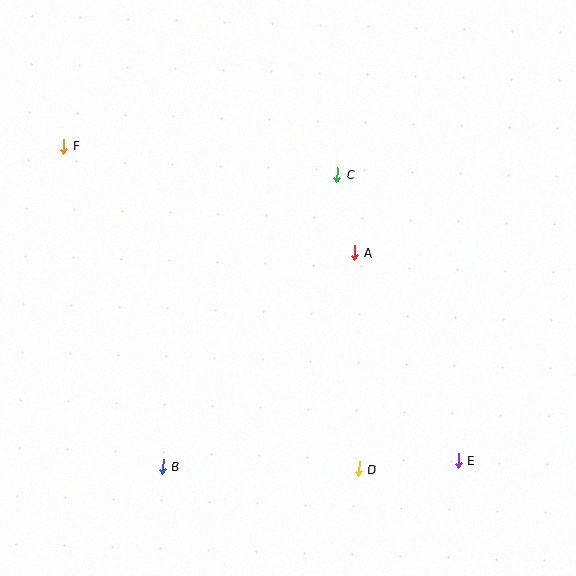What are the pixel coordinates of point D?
Point D is at (359, 469).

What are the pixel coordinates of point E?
Point E is at (458, 461).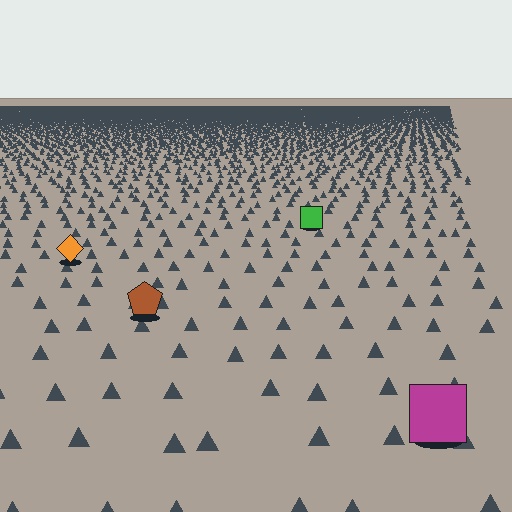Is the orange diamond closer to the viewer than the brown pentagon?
No. The brown pentagon is closer — you can tell from the texture gradient: the ground texture is coarser near it.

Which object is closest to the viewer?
The magenta square is closest. The texture marks near it are larger and more spread out.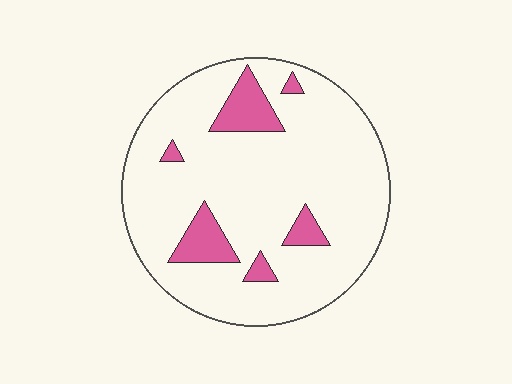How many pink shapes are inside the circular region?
6.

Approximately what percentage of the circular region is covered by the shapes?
Approximately 15%.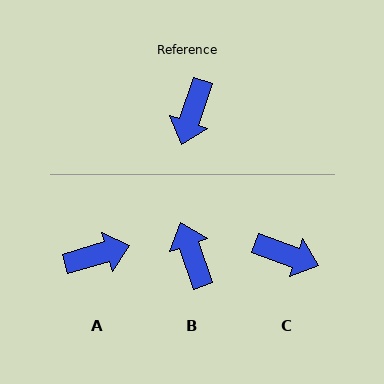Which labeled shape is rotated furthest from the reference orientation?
B, about 142 degrees away.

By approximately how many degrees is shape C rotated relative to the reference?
Approximately 90 degrees counter-clockwise.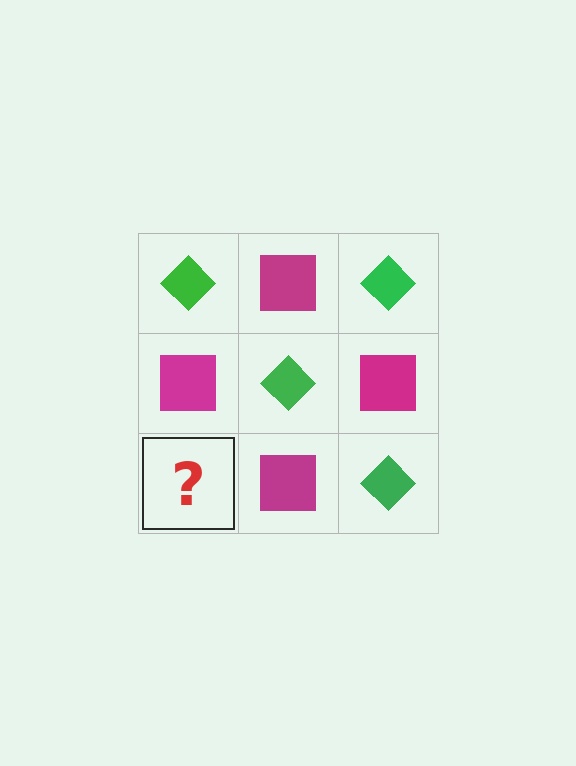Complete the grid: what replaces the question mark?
The question mark should be replaced with a green diamond.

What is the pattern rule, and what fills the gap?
The rule is that it alternates green diamond and magenta square in a checkerboard pattern. The gap should be filled with a green diamond.